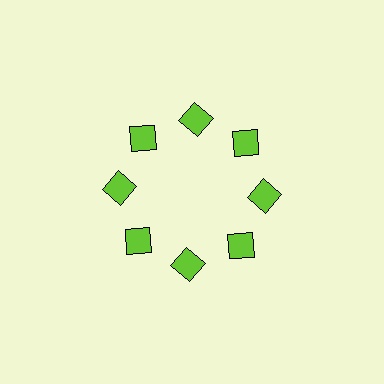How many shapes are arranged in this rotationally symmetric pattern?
There are 8 shapes, arranged in 8 groups of 1.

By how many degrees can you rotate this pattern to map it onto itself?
The pattern maps onto itself every 45 degrees of rotation.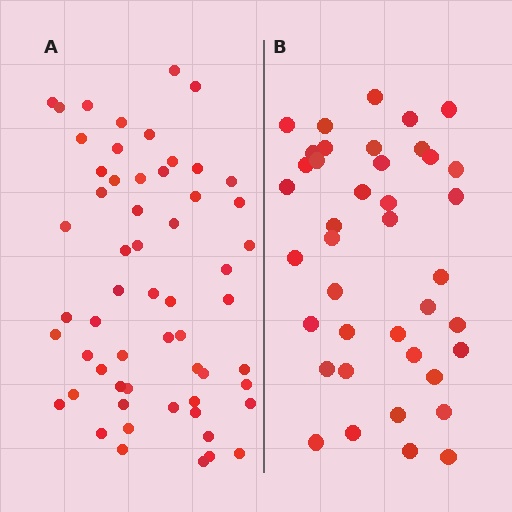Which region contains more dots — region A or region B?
Region A (the left region) has more dots.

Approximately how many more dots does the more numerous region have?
Region A has approximately 20 more dots than region B.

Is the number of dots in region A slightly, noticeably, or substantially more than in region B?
Region A has substantially more. The ratio is roughly 1.4 to 1.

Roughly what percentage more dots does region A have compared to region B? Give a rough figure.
About 45% more.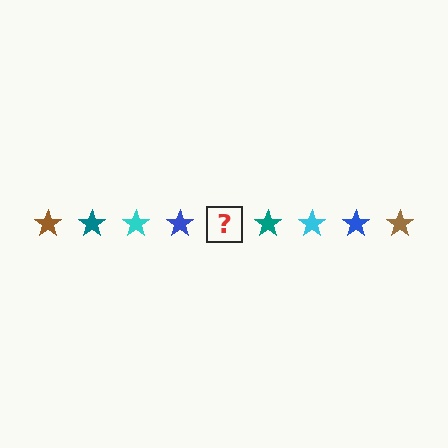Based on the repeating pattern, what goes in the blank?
The blank should be a brown star.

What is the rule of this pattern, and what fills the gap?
The rule is that the pattern cycles through brown, teal, cyan, blue stars. The gap should be filled with a brown star.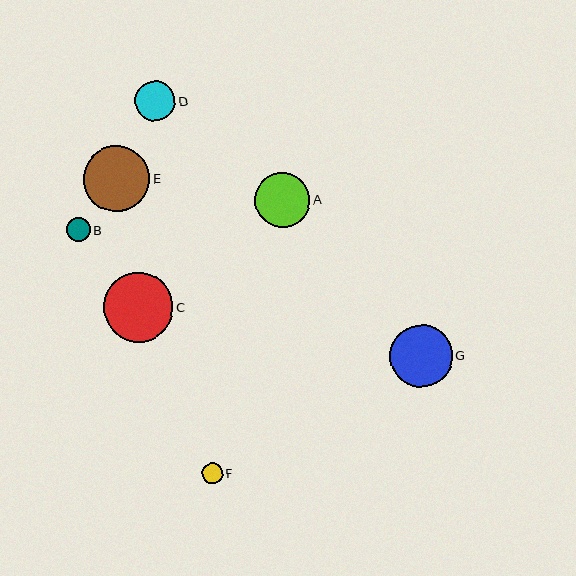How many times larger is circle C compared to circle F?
Circle C is approximately 3.3 times the size of circle F.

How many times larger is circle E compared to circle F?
Circle E is approximately 3.1 times the size of circle F.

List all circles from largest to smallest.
From largest to smallest: C, E, G, A, D, B, F.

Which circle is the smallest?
Circle F is the smallest with a size of approximately 21 pixels.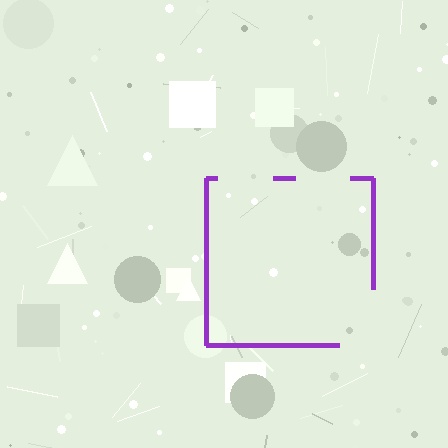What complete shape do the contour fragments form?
The contour fragments form a square.